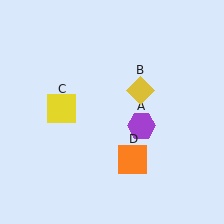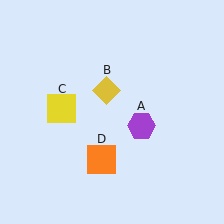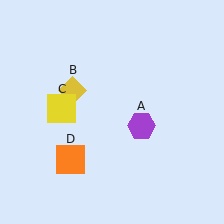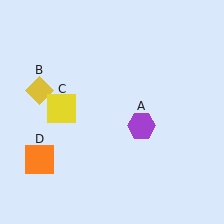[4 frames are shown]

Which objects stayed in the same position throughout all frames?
Purple hexagon (object A) and yellow square (object C) remained stationary.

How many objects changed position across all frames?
2 objects changed position: yellow diamond (object B), orange square (object D).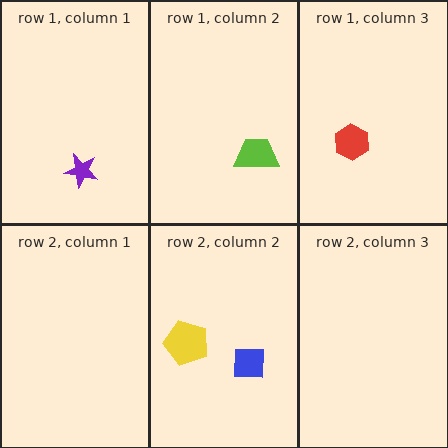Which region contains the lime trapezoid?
The row 1, column 2 region.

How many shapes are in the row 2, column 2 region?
2.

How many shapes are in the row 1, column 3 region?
1.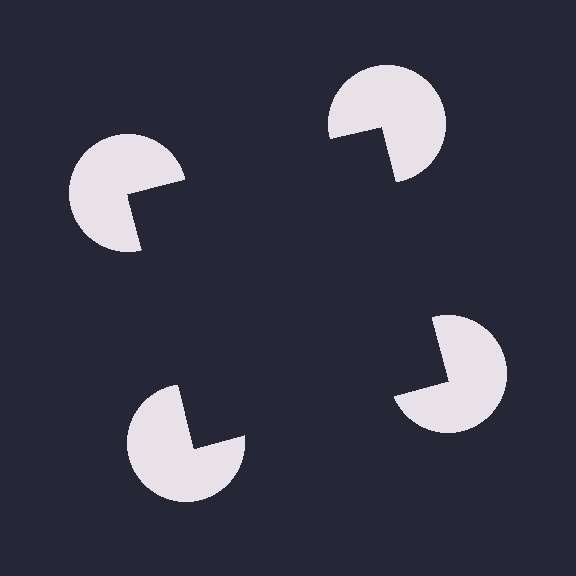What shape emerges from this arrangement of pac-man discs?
An illusory square — its edges are inferred from the aligned wedge cuts in the pac-man discs, not physically drawn.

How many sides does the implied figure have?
4 sides.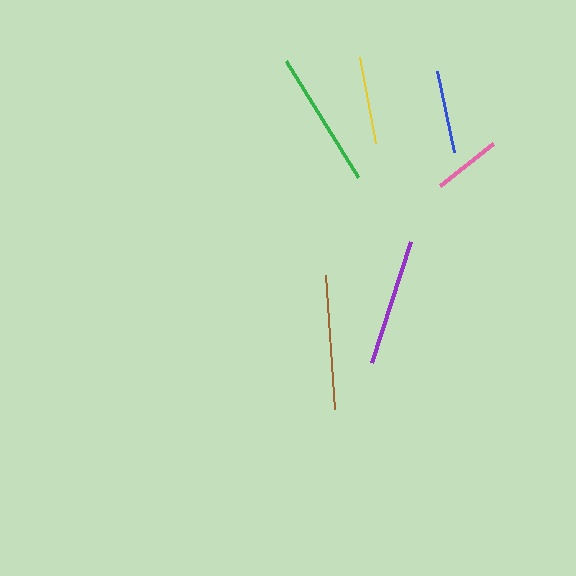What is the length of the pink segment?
The pink segment is approximately 67 pixels long.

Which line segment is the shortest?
The pink line is the shortest at approximately 67 pixels.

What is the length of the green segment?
The green segment is approximately 137 pixels long.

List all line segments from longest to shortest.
From longest to shortest: green, brown, purple, yellow, blue, pink.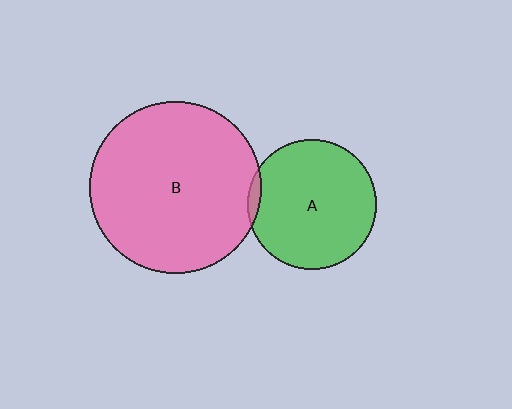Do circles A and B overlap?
Yes.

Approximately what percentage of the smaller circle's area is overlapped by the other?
Approximately 5%.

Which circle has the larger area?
Circle B (pink).